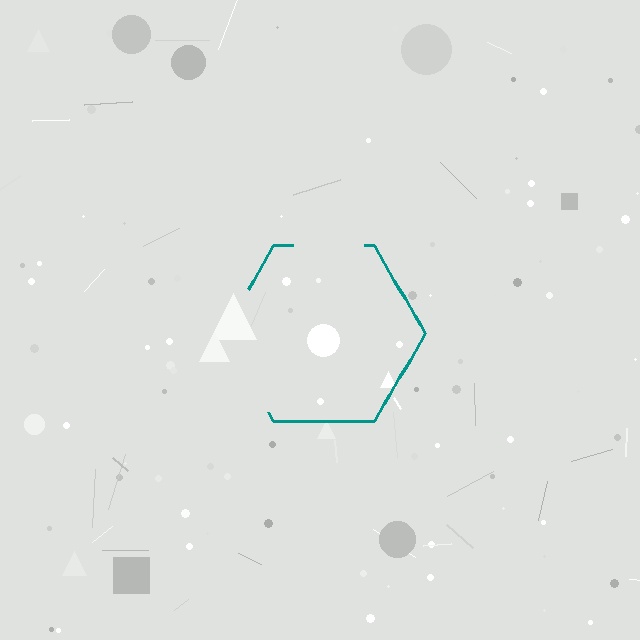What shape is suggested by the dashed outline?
The dashed outline suggests a hexagon.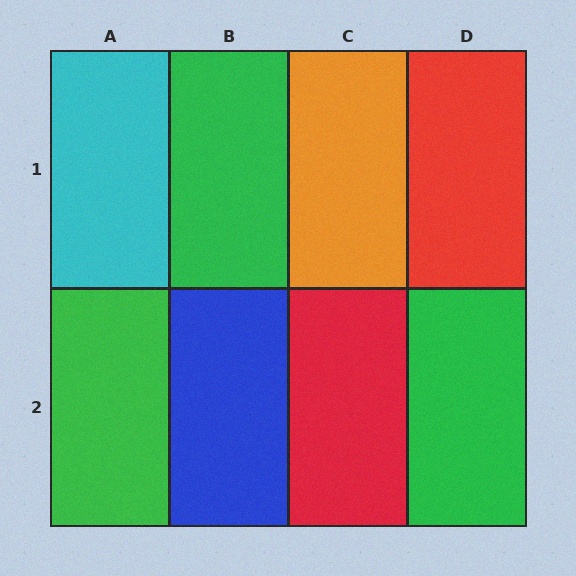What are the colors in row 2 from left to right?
Green, blue, red, green.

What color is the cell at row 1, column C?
Orange.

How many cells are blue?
1 cell is blue.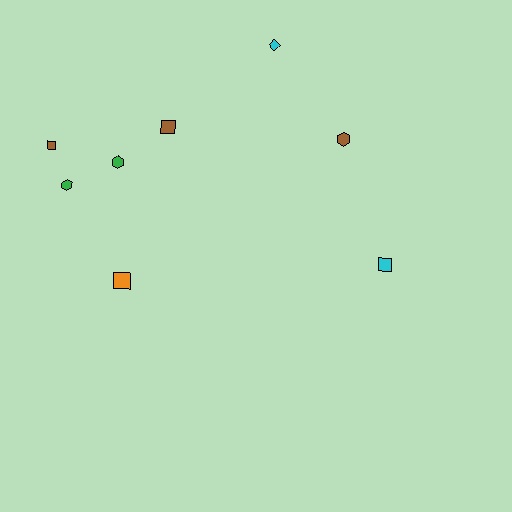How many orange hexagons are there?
There are no orange hexagons.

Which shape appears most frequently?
Square, with 4 objects.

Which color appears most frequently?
Brown, with 3 objects.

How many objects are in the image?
There are 8 objects.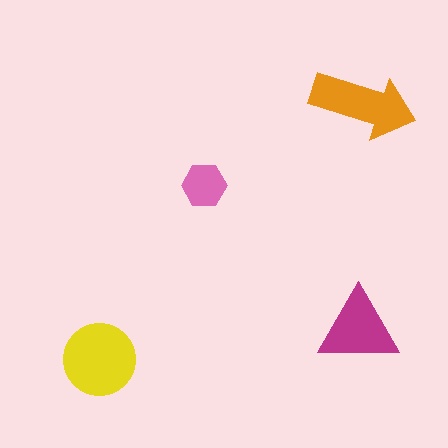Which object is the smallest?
The pink hexagon.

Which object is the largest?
The yellow circle.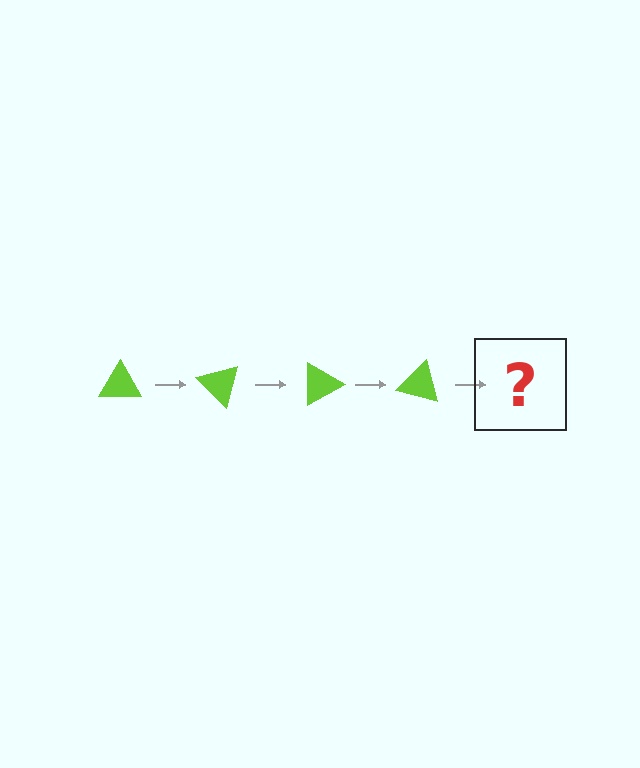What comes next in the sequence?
The next element should be a lime triangle rotated 180 degrees.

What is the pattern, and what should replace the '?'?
The pattern is that the triangle rotates 45 degrees each step. The '?' should be a lime triangle rotated 180 degrees.